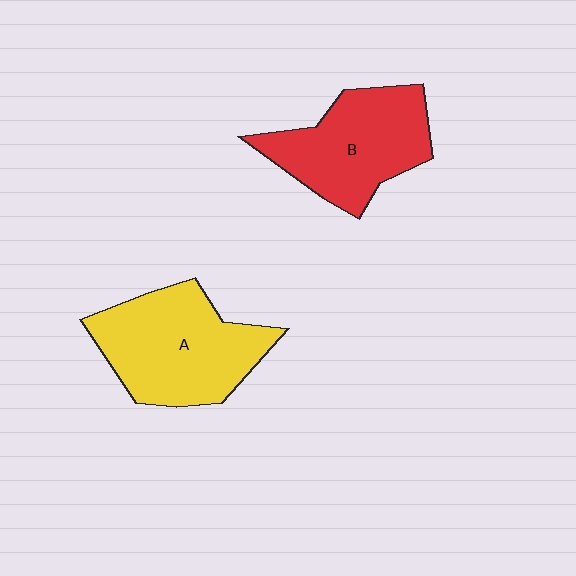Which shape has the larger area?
Shape A (yellow).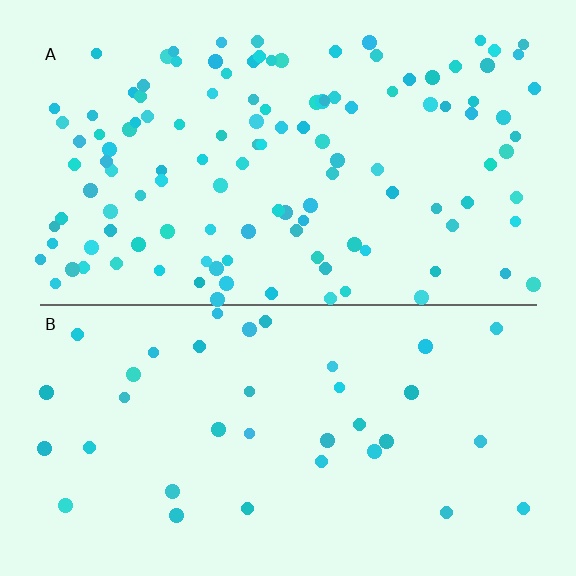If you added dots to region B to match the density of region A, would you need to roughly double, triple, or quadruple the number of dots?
Approximately triple.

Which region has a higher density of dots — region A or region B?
A (the top).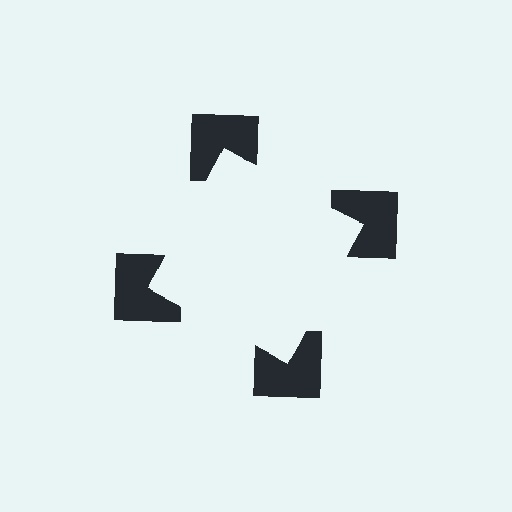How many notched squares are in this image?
There are 4 — one at each vertex of the illusory square.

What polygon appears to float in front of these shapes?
An illusory square — its edges are inferred from the aligned wedge cuts in the notched squares, not physically drawn.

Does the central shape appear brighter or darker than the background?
It typically appears slightly brighter than the background, even though no actual brightness change is drawn.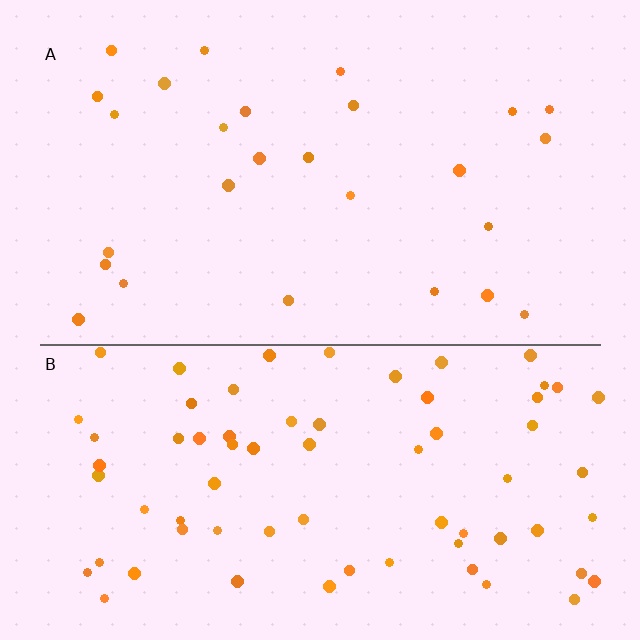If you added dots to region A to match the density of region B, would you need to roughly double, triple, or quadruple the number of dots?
Approximately triple.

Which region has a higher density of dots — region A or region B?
B (the bottom).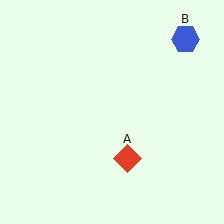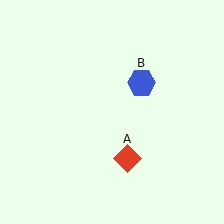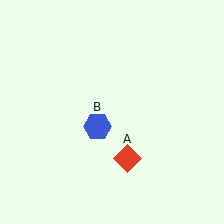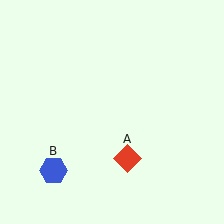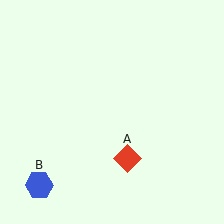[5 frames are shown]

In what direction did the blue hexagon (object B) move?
The blue hexagon (object B) moved down and to the left.